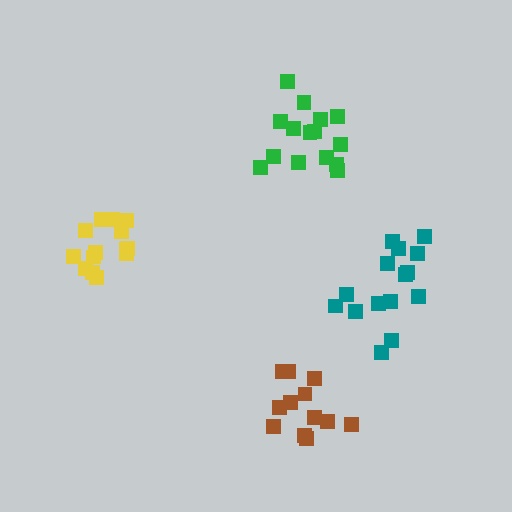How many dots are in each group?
Group 1: 15 dots, Group 2: 15 dots, Group 3: 15 dots, Group 4: 12 dots (57 total).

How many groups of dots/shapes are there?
There are 4 groups.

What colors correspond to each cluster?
The clusters are colored: green, yellow, teal, brown.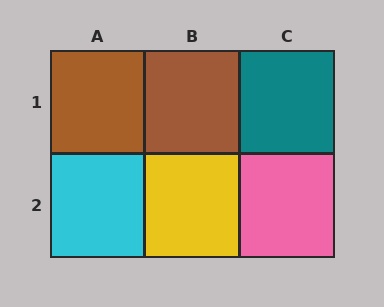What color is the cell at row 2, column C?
Pink.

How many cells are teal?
1 cell is teal.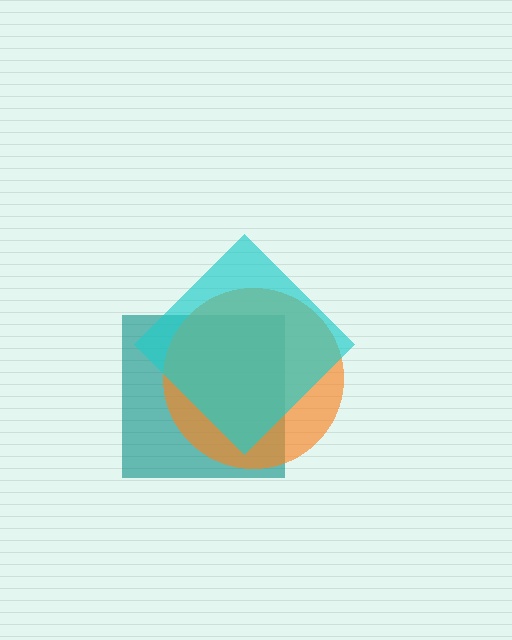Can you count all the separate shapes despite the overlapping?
Yes, there are 3 separate shapes.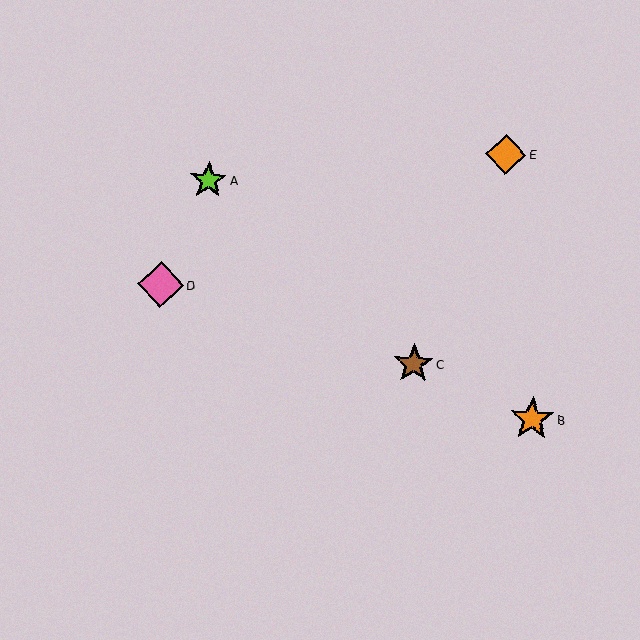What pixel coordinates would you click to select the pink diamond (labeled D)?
Click at (161, 285) to select the pink diamond D.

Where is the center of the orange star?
The center of the orange star is at (532, 419).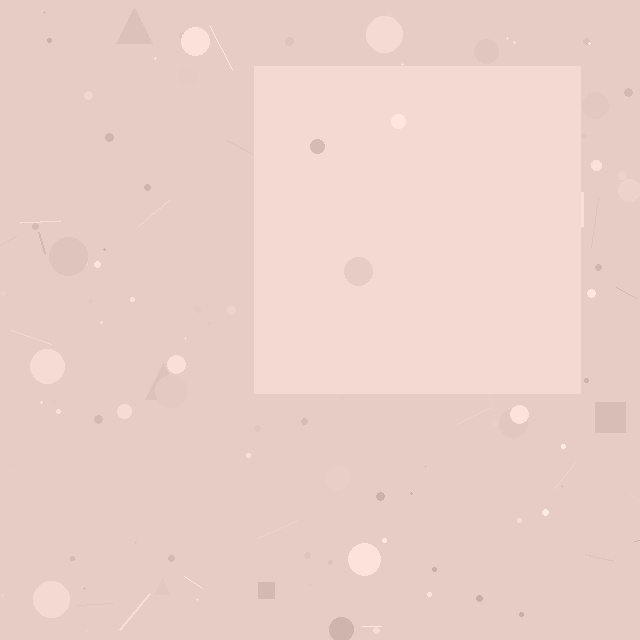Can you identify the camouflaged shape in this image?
The camouflaged shape is a square.